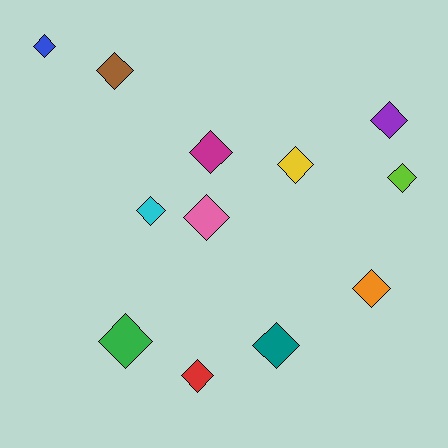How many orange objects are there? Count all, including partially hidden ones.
There is 1 orange object.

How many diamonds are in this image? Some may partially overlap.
There are 12 diamonds.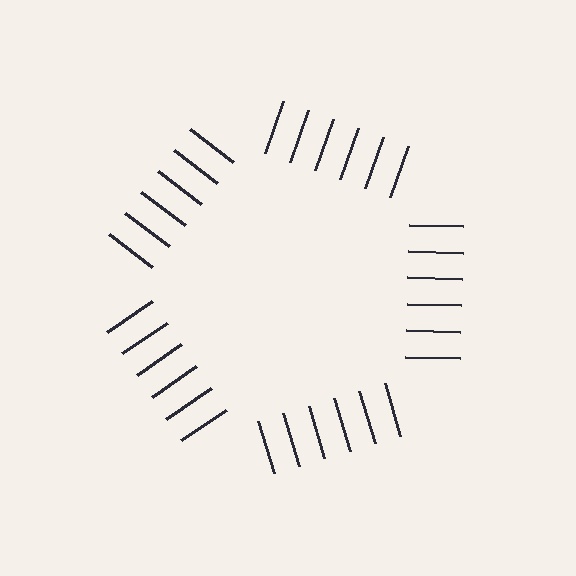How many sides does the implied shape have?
5 sides — the line-ends trace a pentagon.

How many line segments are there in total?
30 — 6 along each of the 5 edges.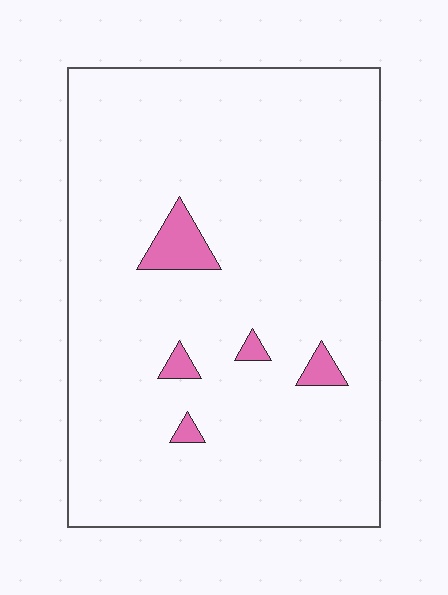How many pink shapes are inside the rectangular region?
5.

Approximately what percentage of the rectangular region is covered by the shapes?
Approximately 5%.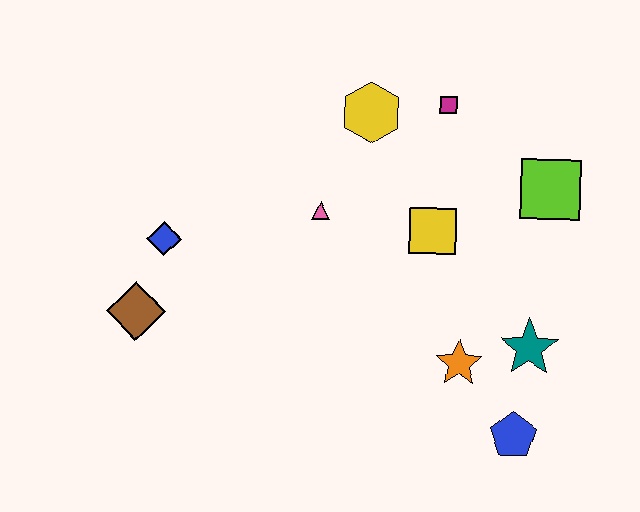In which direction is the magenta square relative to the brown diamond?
The magenta square is to the right of the brown diamond.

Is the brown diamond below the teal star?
No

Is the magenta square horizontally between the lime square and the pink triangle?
Yes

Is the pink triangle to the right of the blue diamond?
Yes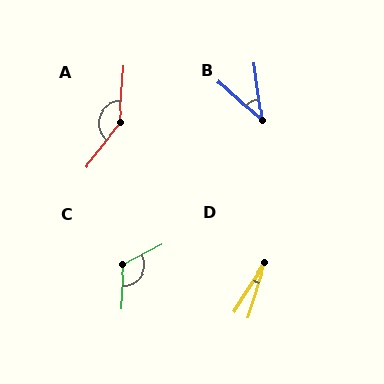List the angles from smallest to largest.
D (15°), B (40°), C (121°), A (146°).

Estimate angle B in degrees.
Approximately 40 degrees.